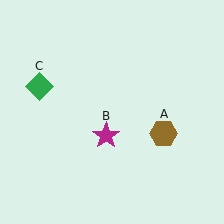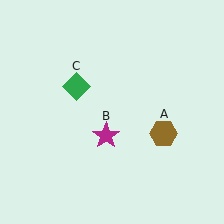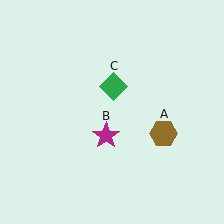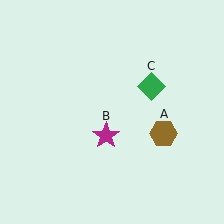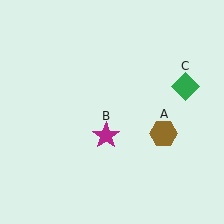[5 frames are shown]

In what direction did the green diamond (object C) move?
The green diamond (object C) moved right.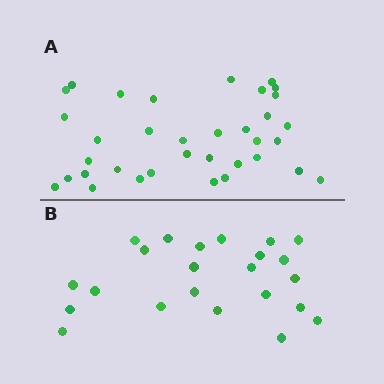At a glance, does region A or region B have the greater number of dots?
Region A (the top region) has more dots.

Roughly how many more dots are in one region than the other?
Region A has roughly 12 or so more dots than region B.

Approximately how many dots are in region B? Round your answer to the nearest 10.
About 20 dots. (The exact count is 23, which rounds to 20.)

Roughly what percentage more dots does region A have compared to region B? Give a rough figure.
About 50% more.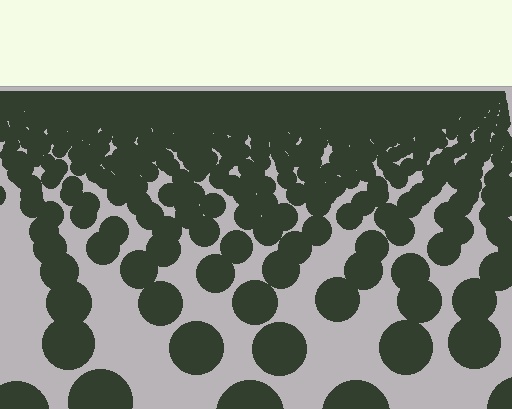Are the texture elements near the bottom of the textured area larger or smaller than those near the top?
Larger. Near the bottom, elements are closer to the viewer and appear at a bigger on-screen size.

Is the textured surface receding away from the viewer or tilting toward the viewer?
The surface is receding away from the viewer. Texture elements get smaller and denser toward the top.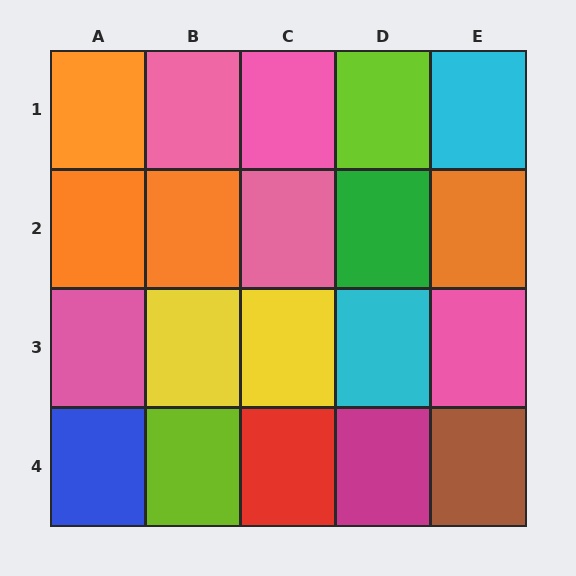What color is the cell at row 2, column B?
Orange.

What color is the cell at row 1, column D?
Lime.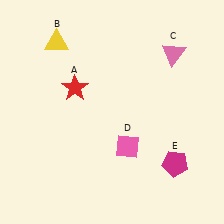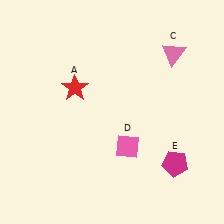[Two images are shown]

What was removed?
The yellow triangle (B) was removed in Image 2.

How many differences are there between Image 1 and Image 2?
There is 1 difference between the two images.